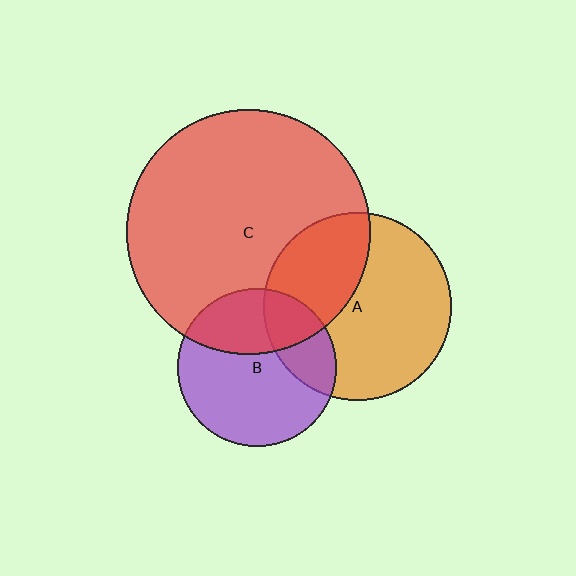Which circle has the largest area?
Circle C (red).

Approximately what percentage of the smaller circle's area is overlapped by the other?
Approximately 25%.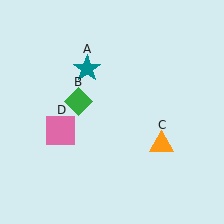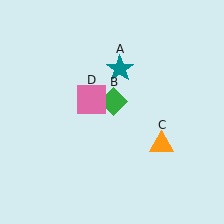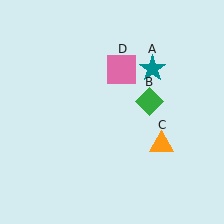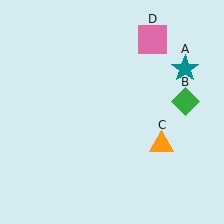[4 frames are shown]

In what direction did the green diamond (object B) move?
The green diamond (object B) moved right.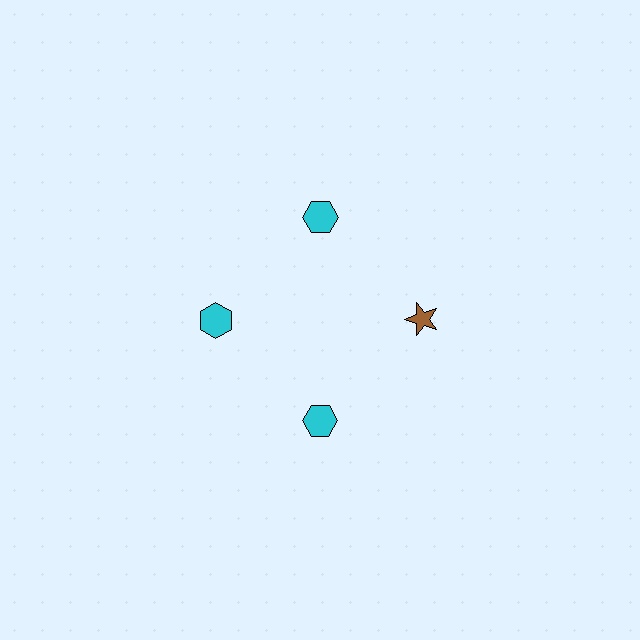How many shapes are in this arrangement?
There are 4 shapes arranged in a ring pattern.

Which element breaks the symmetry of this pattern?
The brown star at roughly the 3 o'clock position breaks the symmetry. All other shapes are cyan hexagons.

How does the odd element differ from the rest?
It differs in both color (brown instead of cyan) and shape (star instead of hexagon).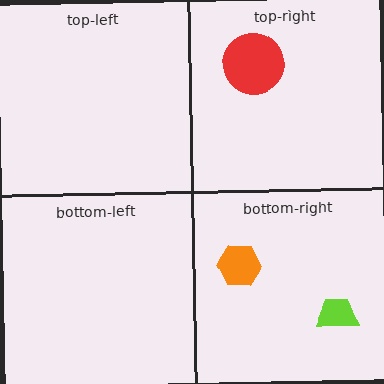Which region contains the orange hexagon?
The bottom-right region.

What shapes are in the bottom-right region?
The orange hexagon, the lime trapezoid.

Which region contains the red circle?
The top-right region.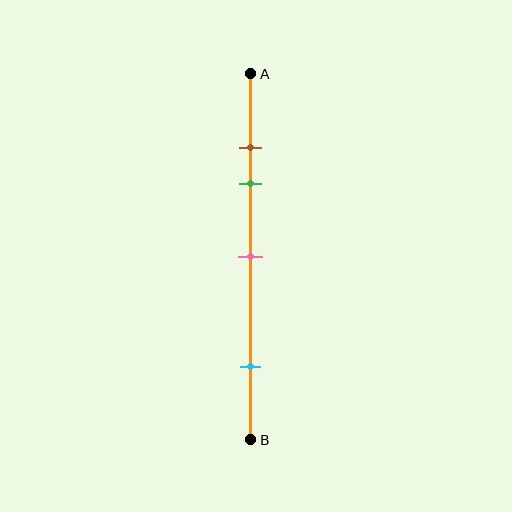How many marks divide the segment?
There are 4 marks dividing the segment.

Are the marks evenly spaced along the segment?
No, the marks are not evenly spaced.